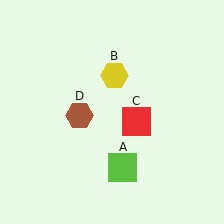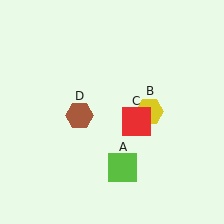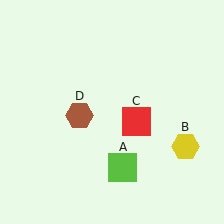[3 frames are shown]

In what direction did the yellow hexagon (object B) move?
The yellow hexagon (object B) moved down and to the right.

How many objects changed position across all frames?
1 object changed position: yellow hexagon (object B).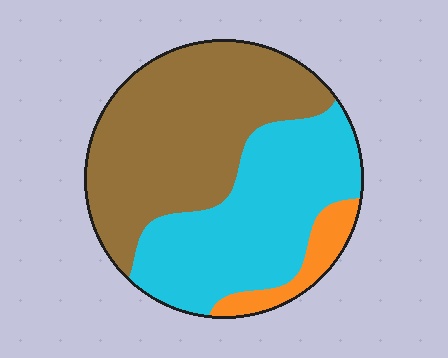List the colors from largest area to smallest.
From largest to smallest: brown, cyan, orange.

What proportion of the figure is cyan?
Cyan covers 42% of the figure.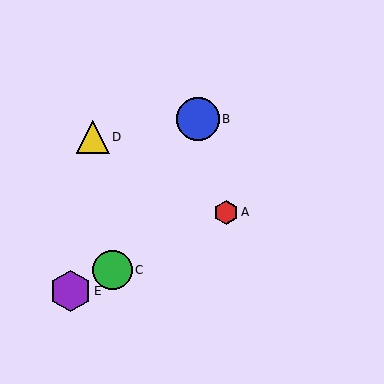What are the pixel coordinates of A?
Object A is at (226, 212).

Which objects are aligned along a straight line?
Objects A, C, E are aligned along a straight line.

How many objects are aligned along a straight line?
3 objects (A, C, E) are aligned along a straight line.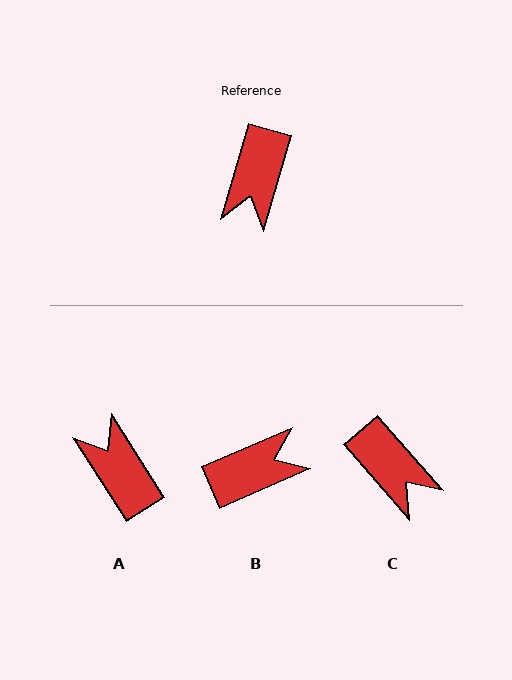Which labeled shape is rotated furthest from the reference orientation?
A, about 132 degrees away.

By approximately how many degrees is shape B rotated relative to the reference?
Approximately 130 degrees counter-clockwise.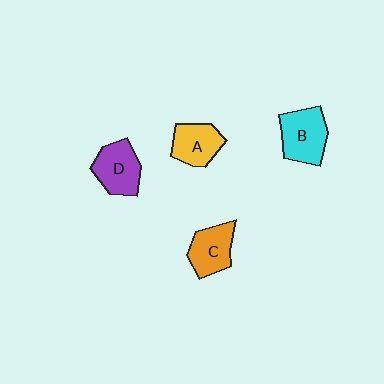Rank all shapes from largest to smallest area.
From largest to smallest: B (cyan), D (purple), C (orange), A (yellow).